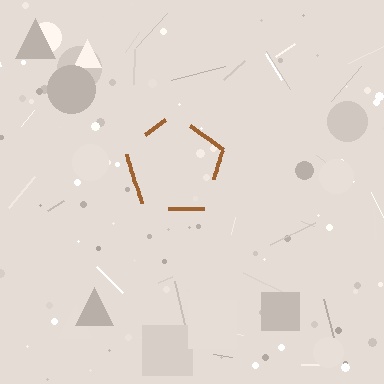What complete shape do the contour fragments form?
The contour fragments form a pentagon.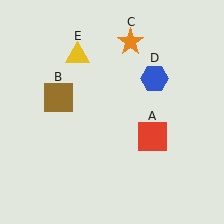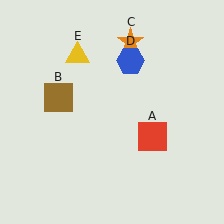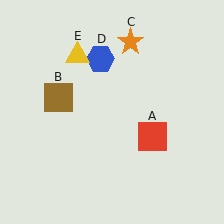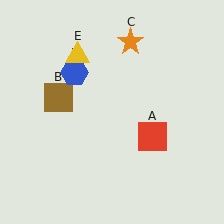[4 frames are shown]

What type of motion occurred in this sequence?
The blue hexagon (object D) rotated counterclockwise around the center of the scene.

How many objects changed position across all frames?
1 object changed position: blue hexagon (object D).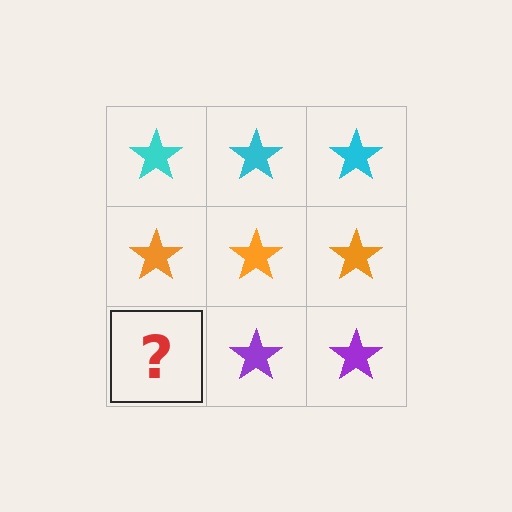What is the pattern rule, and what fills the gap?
The rule is that each row has a consistent color. The gap should be filled with a purple star.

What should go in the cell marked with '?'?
The missing cell should contain a purple star.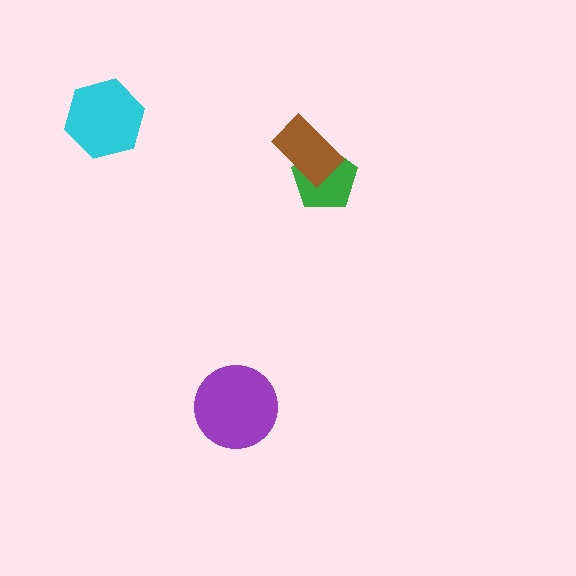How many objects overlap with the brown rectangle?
1 object overlaps with the brown rectangle.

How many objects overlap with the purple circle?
0 objects overlap with the purple circle.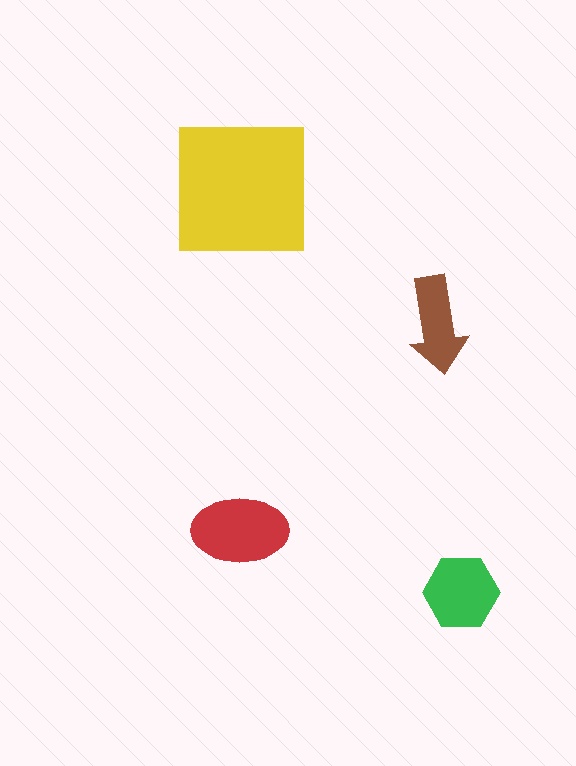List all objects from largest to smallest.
The yellow square, the red ellipse, the green hexagon, the brown arrow.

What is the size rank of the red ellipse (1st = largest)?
2nd.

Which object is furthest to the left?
The red ellipse is leftmost.